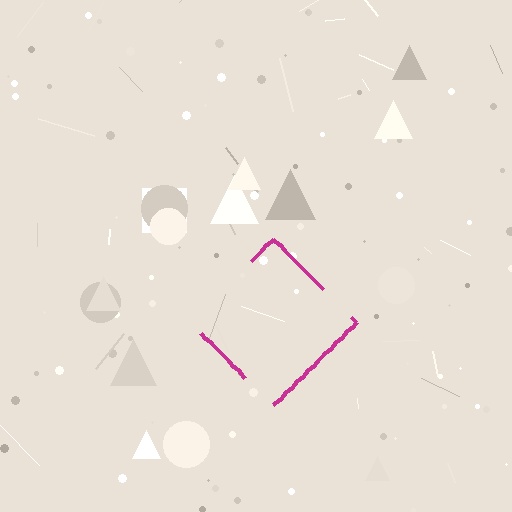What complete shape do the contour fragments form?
The contour fragments form a diamond.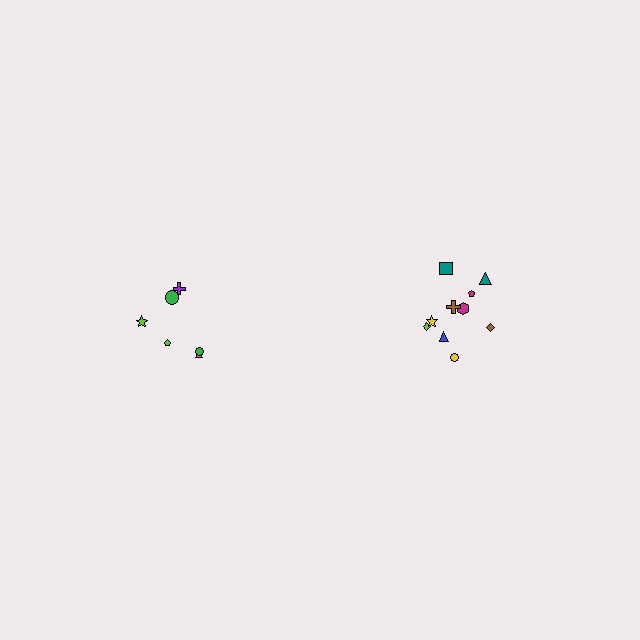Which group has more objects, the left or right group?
The right group.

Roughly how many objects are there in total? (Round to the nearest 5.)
Roughly 15 objects in total.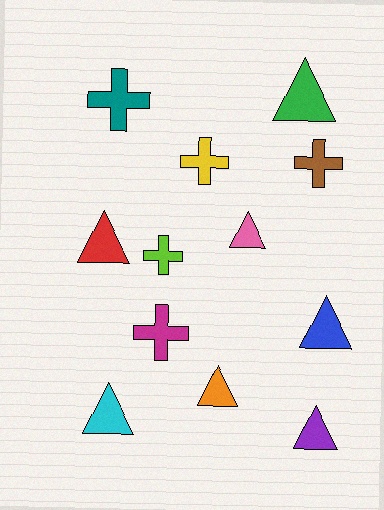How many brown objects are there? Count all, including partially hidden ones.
There is 1 brown object.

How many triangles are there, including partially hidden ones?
There are 7 triangles.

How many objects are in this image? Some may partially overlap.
There are 12 objects.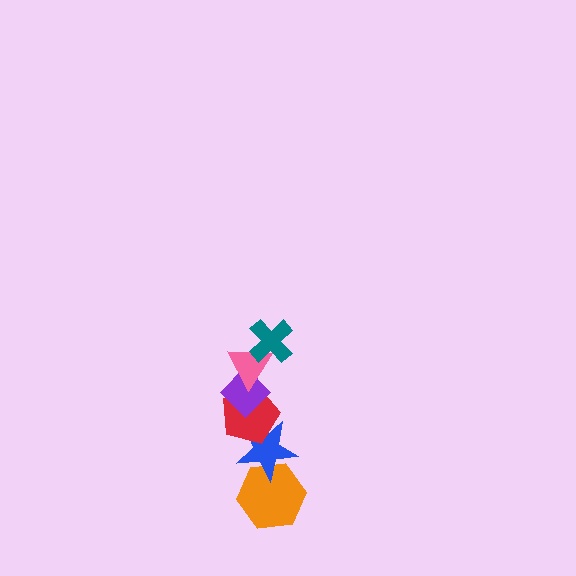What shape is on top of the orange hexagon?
The blue star is on top of the orange hexagon.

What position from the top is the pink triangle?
The pink triangle is 2nd from the top.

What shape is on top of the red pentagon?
The purple diamond is on top of the red pentagon.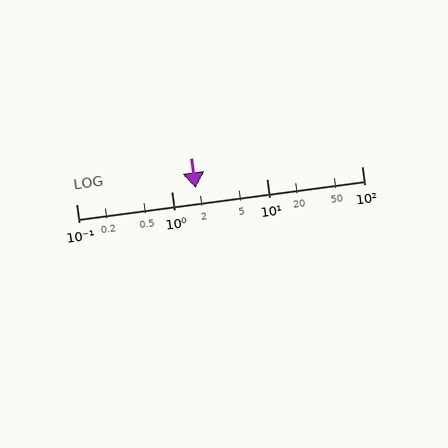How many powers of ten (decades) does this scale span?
The scale spans 3 decades, from 0.1 to 100.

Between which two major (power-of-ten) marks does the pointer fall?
The pointer is between 1 and 10.